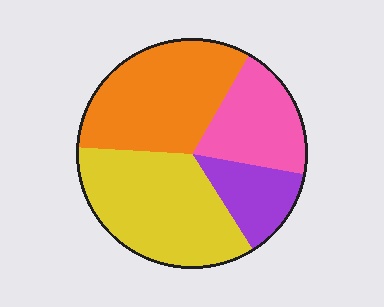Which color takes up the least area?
Purple, at roughly 15%.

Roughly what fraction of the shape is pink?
Pink covers roughly 20% of the shape.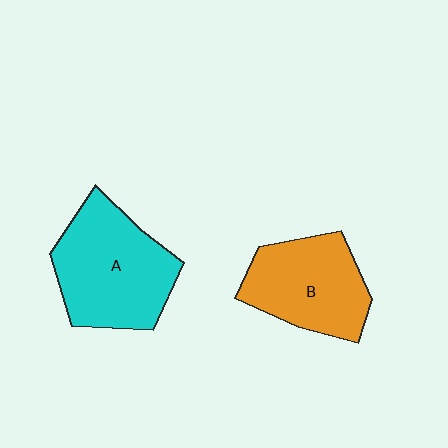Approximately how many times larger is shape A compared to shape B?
Approximately 1.2 times.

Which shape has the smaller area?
Shape B (orange).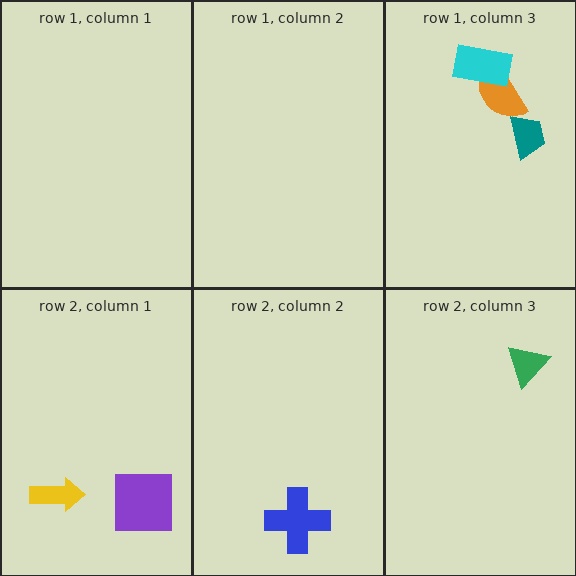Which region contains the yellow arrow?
The row 2, column 1 region.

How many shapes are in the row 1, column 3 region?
3.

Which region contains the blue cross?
The row 2, column 2 region.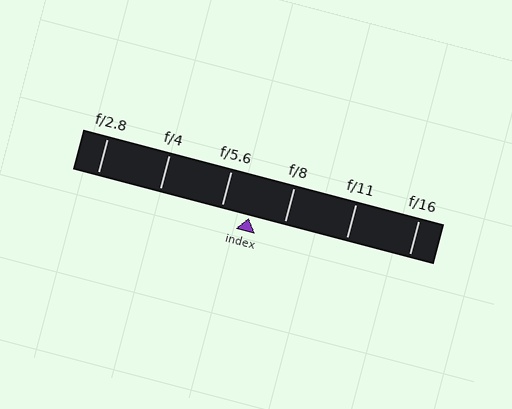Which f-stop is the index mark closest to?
The index mark is closest to f/5.6.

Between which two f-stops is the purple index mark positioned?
The index mark is between f/5.6 and f/8.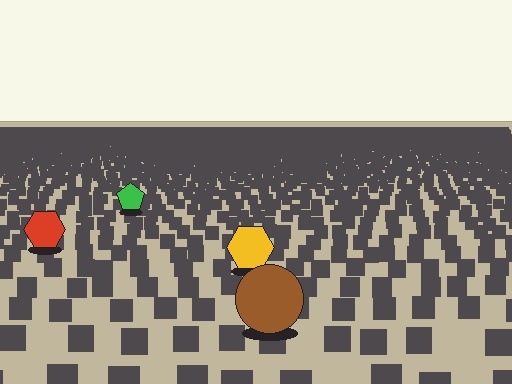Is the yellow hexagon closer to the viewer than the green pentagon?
Yes. The yellow hexagon is closer — you can tell from the texture gradient: the ground texture is coarser near it.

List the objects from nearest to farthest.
From nearest to farthest: the brown circle, the yellow hexagon, the red hexagon, the green pentagon.